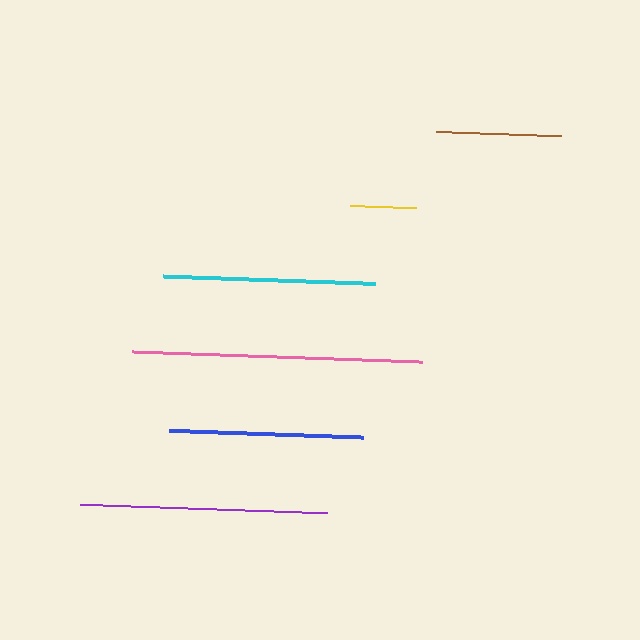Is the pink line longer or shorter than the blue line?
The pink line is longer than the blue line.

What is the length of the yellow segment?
The yellow segment is approximately 66 pixels long.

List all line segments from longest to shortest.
From longest to shortest: pink, purple, cyan, blue, brown, yellow.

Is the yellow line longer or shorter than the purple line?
The purple line is longer than the yellow line.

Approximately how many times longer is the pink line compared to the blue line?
The pink line is approximately 1.5 times the length of the blue line.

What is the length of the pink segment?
The pink segment is approximately 290 pixels long.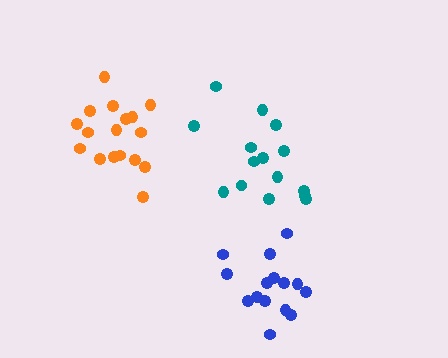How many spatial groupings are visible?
There are 3 spatial groupings.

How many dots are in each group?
Group 1: 15 dots, Group 2: 17 dots, Group 3: 15 dots (47 total).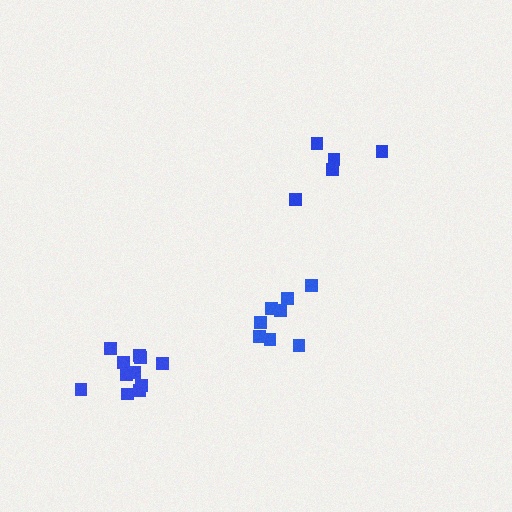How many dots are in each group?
Group 1: 8 dots, Group 2: 5 dots, Group 3: 11 dots (24 total).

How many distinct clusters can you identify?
There are 3 distinct clusters.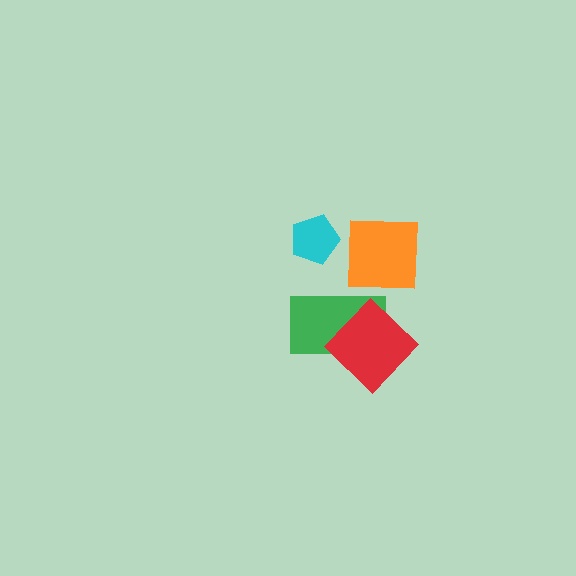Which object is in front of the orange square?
The green rectangle is in front of the orange square.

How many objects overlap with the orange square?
1 object overlaps with the orange square.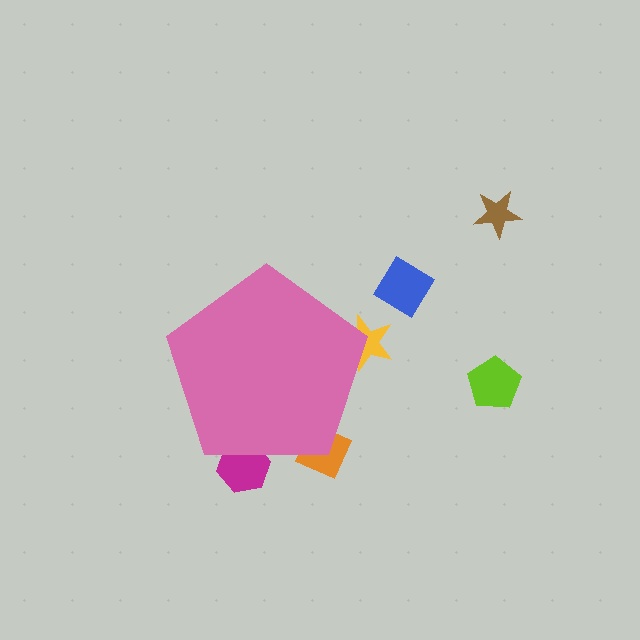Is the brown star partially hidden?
No, the brown star is fully visible.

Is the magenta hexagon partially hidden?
Yes, the magenta hexagon is partially hidden behind the pink pentagon.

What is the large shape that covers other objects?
A pink pentagon.